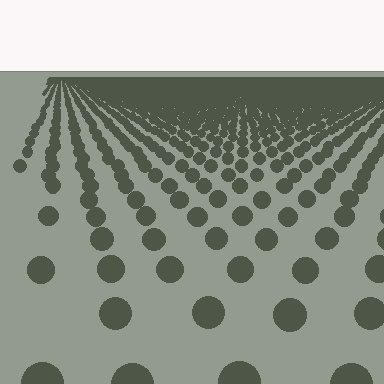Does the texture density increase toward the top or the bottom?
Density increases toward the top.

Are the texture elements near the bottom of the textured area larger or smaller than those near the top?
Larger. Near the bottom, elements are closer to the viewer and appear at a bigger on-screen size.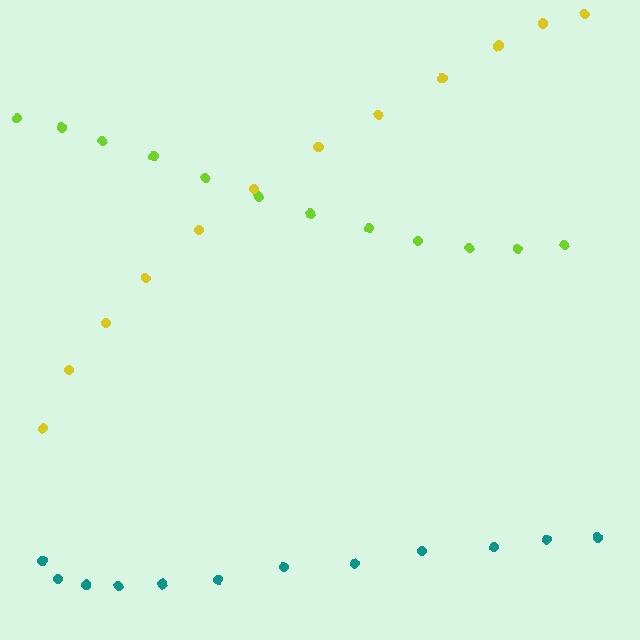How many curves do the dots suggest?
There are 3 distinct paths.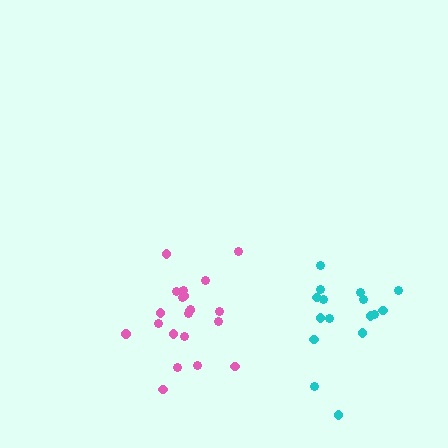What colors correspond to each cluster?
The clusters are colored: cyan, pink.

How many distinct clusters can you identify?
There are 2 distinct clusters.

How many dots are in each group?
Group 1: 16 dots, Group 2: 21 dots (37 total).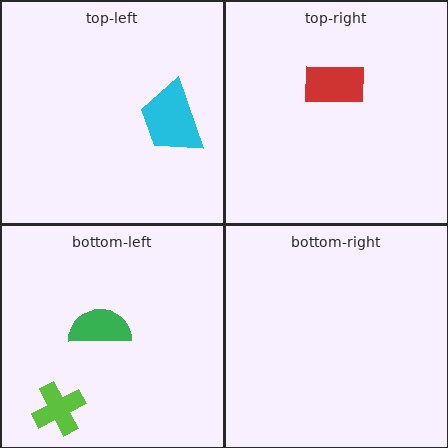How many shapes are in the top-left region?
1.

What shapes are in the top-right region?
The red rectangle.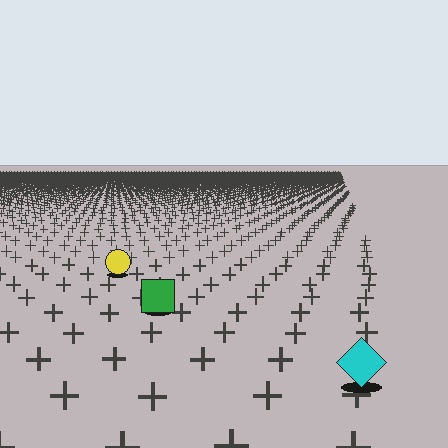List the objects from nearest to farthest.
From nearest to farthest: the cyan diamond, the green square, the yellow circle.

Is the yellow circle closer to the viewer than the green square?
No. The green square is closer — you can tell from the texture gradient: the ground texture is coarser near it.